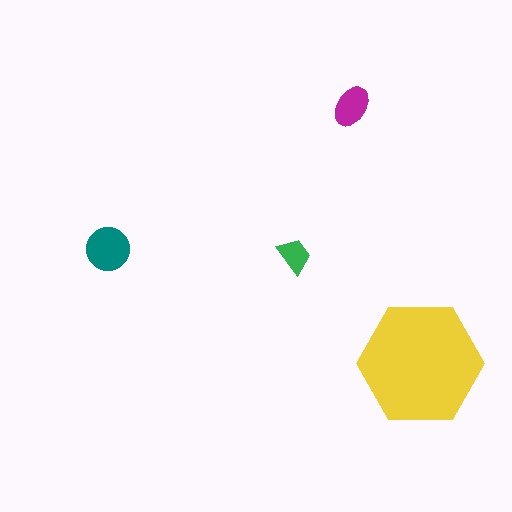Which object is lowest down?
The yellow hexagon is bottommost.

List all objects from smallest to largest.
The green trapezoid, the magenta ellipse, the teal circle, the yellow hexagon.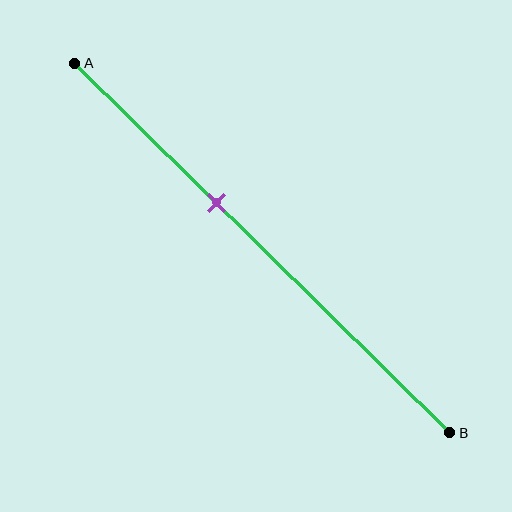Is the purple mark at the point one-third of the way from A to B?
No, the mark is at about 40% from A, not at the 33% one-third point.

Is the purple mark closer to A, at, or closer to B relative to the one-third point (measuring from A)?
The purple mark is closer to point B than the one-third point of segment AB.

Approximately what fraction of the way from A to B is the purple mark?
The purple mark is approximately 40% of the way from A to B.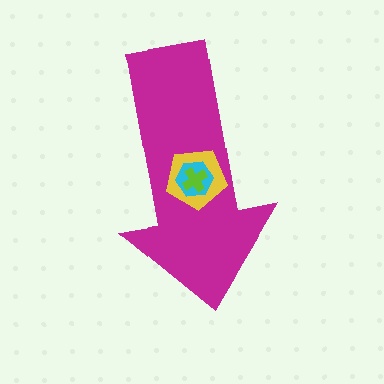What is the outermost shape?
The magenta arrow.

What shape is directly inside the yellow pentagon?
The cyan hexagon.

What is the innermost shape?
The lime cross.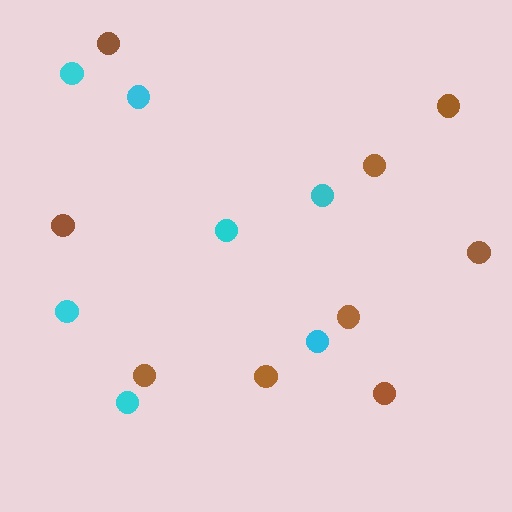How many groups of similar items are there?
There are 2 groups: one group of cyan circles (7) and one group of brown circles (9).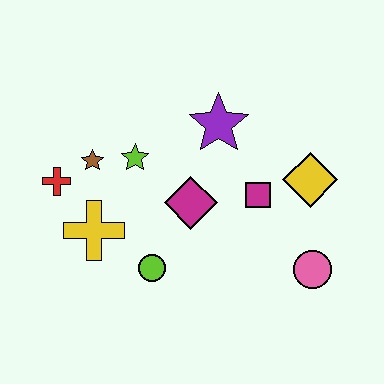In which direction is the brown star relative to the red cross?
The brown star is to the right of the red cross.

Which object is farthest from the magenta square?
The red cross is farthest from the magenta square.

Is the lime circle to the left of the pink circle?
Yes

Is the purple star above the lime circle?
Yes